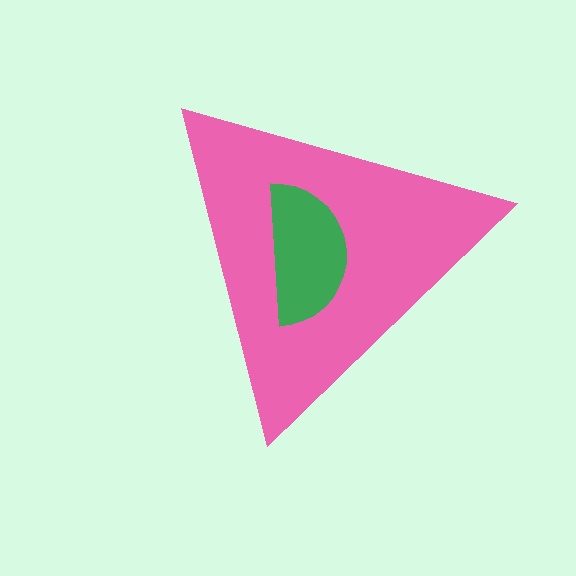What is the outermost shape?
The pink triangle.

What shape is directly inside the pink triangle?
The green semicircle.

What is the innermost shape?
The green semicircle.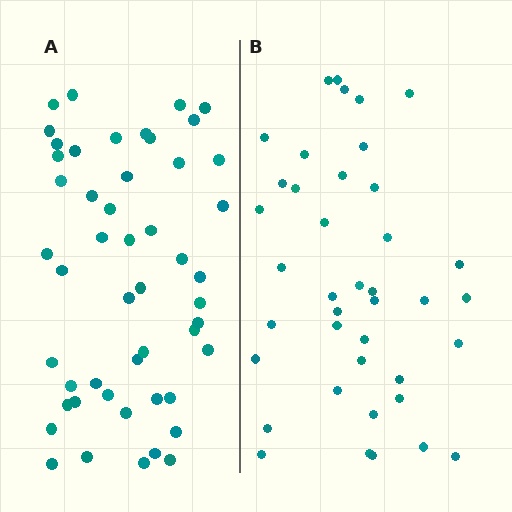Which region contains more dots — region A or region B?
Region A (the left region) has more dots.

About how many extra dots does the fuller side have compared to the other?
Region A has roughly 10 or so more dots than region B.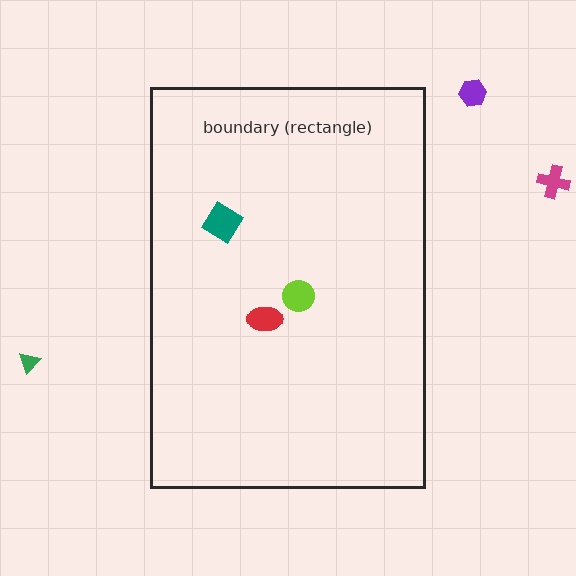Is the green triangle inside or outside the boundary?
Outside.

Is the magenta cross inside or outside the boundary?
Outside.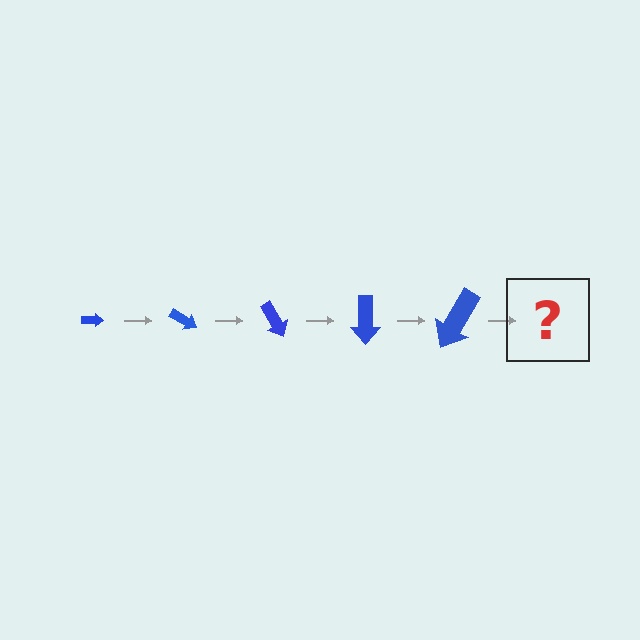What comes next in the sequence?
The next element should be an arrow, larger than the previous one and rotated 150 degrees from the start.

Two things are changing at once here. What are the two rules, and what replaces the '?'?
The two rules are that the arrow grows larger each step and it rotates 30 degrees each step. The '?' should be an arrow, larger than the previous one and rotated 150 degrees from the start.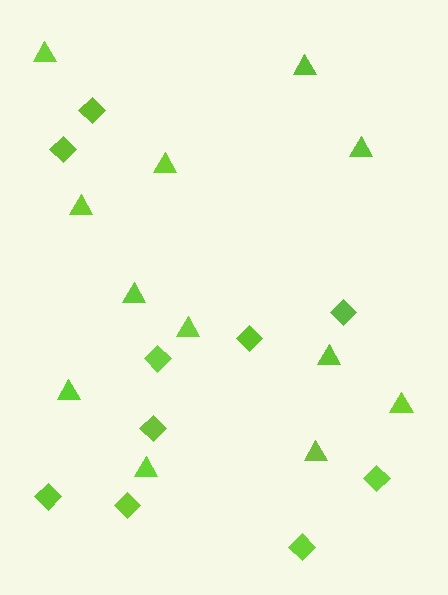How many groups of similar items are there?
There are 2 groups: one group of triangles (12) and one group of diamonds (10).